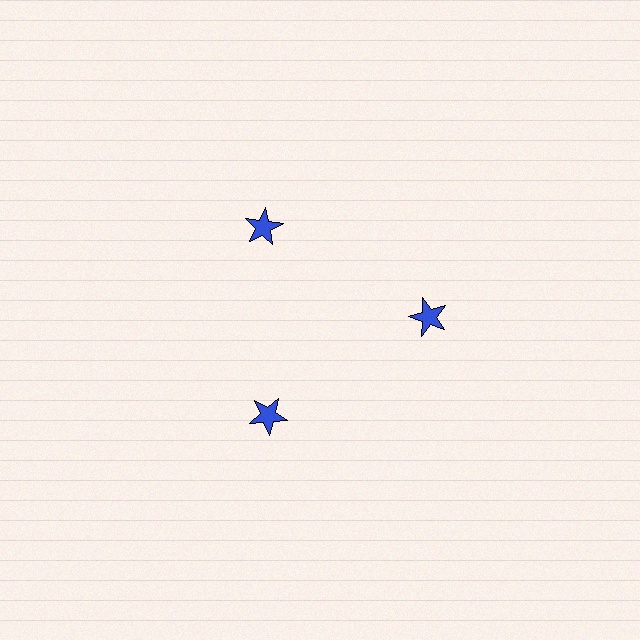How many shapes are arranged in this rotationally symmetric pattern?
There are 3 shapes, arranged in 3 groups of 1.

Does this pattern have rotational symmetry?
Yes, this pattern has 3-fold rotational symmetry. It looks the same after rotating 120 degrees around the center.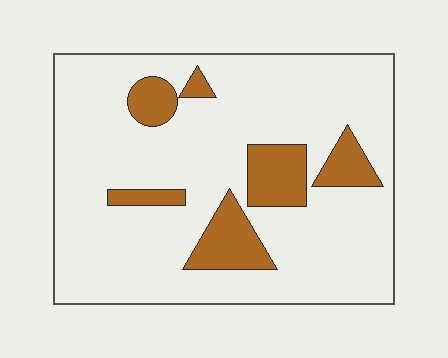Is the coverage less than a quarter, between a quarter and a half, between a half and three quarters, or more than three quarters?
Less than a quarter.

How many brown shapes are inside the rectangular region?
6.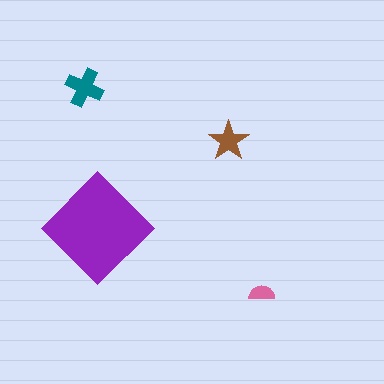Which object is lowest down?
The pink semicircle is bottommost.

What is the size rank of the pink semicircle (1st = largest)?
4th.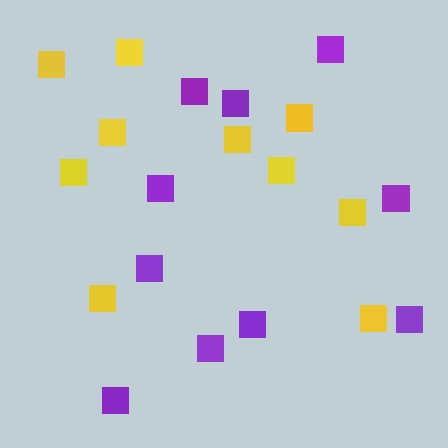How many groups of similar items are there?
There are 2 groups: one group of yellow squares (10) and one group of purple squares (10).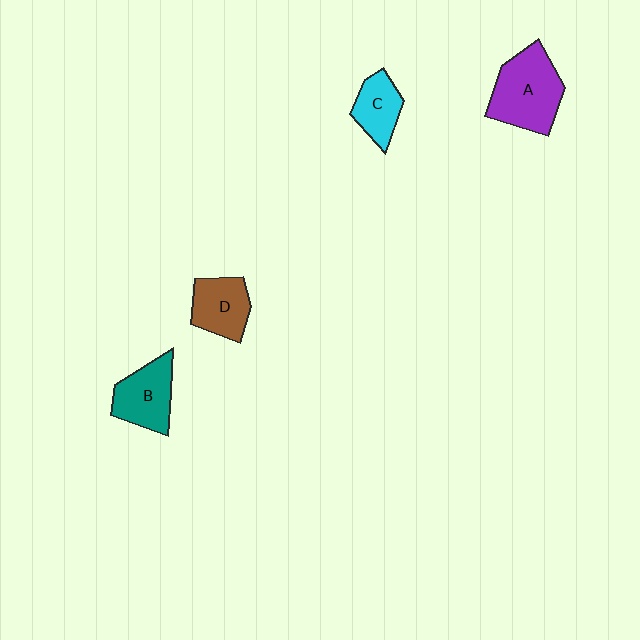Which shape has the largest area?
Shape A (purple).